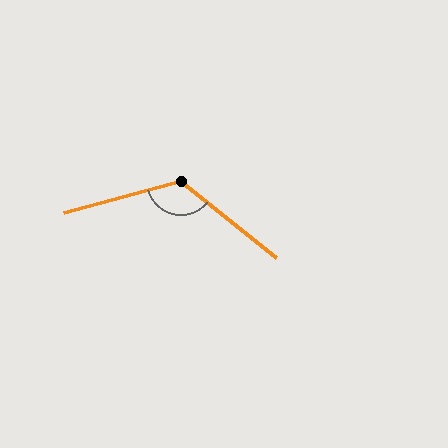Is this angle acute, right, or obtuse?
It is obtuse.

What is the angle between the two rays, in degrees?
Approximately 126 degrees.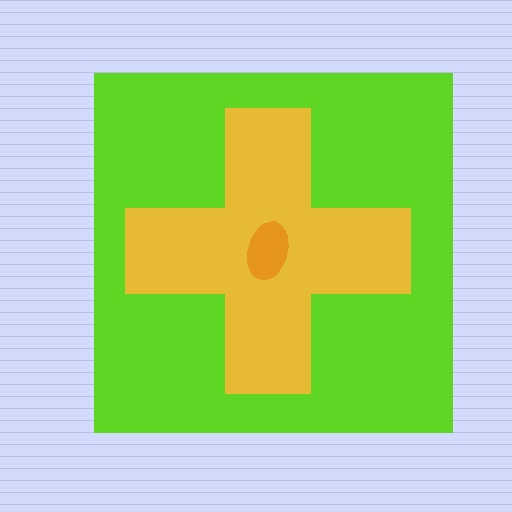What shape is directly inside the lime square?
The yellow cross.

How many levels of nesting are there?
3.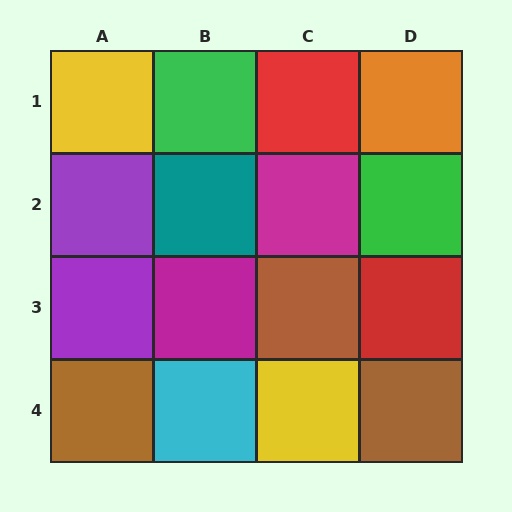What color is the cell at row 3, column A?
Purple.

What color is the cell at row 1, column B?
Green.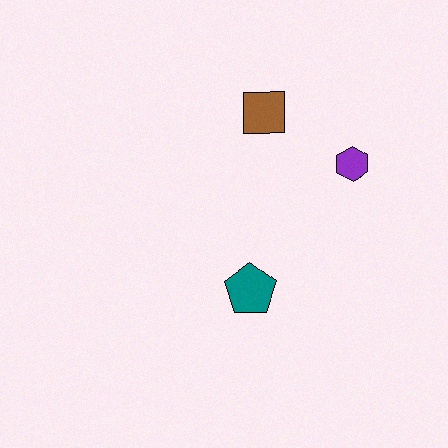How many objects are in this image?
There are 3 objects.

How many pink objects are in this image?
There are no pink objects.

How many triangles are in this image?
There are no triangles.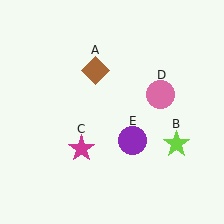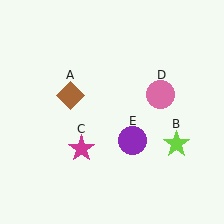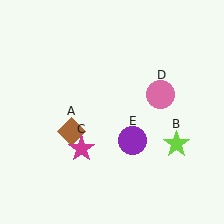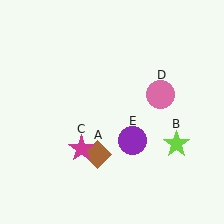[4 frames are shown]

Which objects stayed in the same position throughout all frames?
Lime star (object B) and magenta star (object C) and pink circle (object D) and purple circle (object E) remained stationary.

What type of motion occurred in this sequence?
The brown diamond (object A) rotated counterclockwise around the center of the scene.